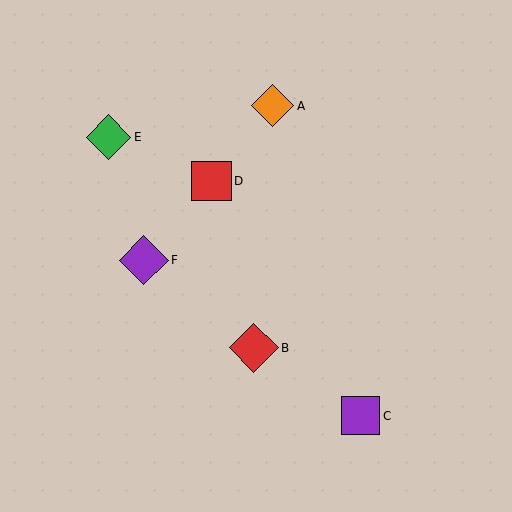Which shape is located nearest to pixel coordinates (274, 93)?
The orange diamond (labeled A) at (273, 106) is nearest to that location.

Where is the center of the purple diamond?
The center of the purple diamond is at (144, 260).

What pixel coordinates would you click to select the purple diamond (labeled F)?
Click at (144, 260) to select the purple diamond F.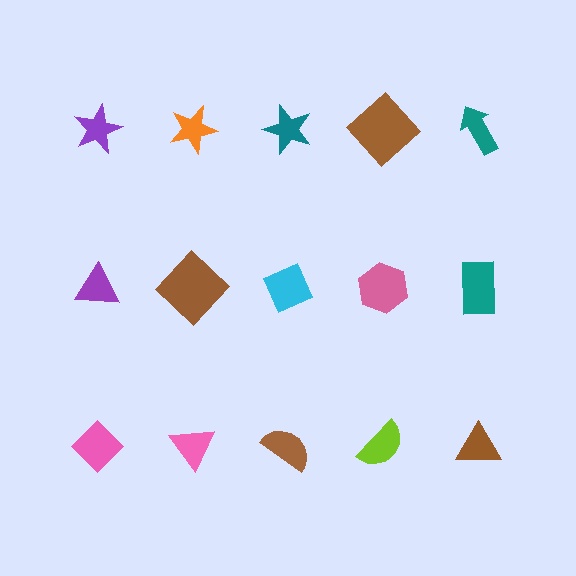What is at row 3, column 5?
A brown triangle.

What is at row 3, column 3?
A brown semicircle.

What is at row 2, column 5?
A teal rectangle.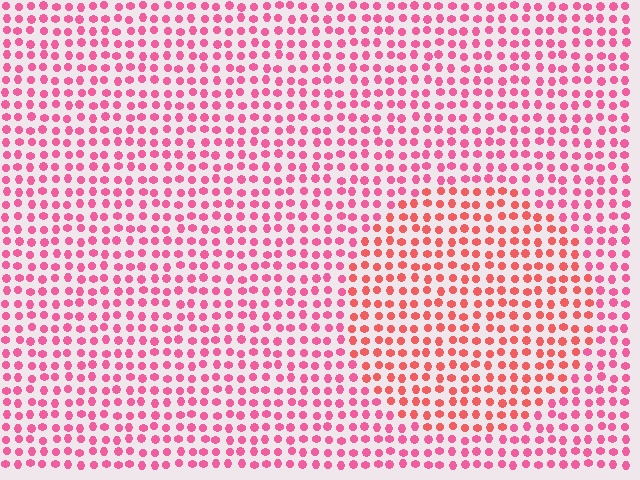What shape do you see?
I see a circle.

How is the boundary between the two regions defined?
The boundary is defined purely by a slight shift in hue (about 25 degrees). Spacing, size, and orientation are identical on both sides.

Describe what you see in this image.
The image is filled with small pink elements in a uniform arrangement. A circle-shaped region is visible where the elements are tinted to a slightly different hue, forming a subtle color boundary.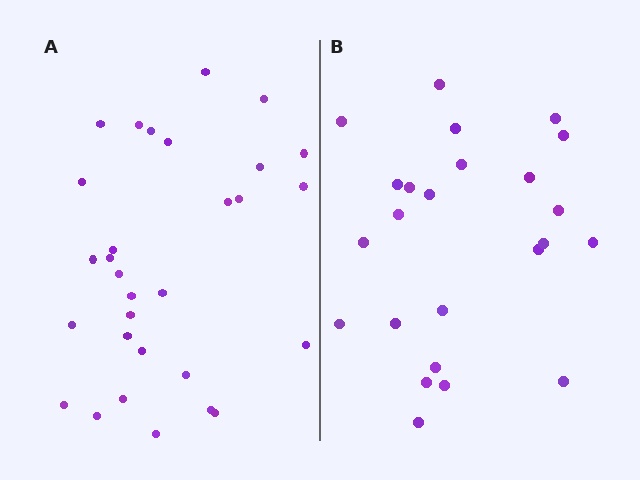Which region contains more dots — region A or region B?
Region A (the left region) has more dots.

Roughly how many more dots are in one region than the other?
Region A has about 6 more dots than region B.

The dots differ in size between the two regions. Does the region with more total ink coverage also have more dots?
No. Region B has more total ink coverage because its dots are larger, but region A actually contains more individual dots. Total area can be misleading — the number of items is what matters here.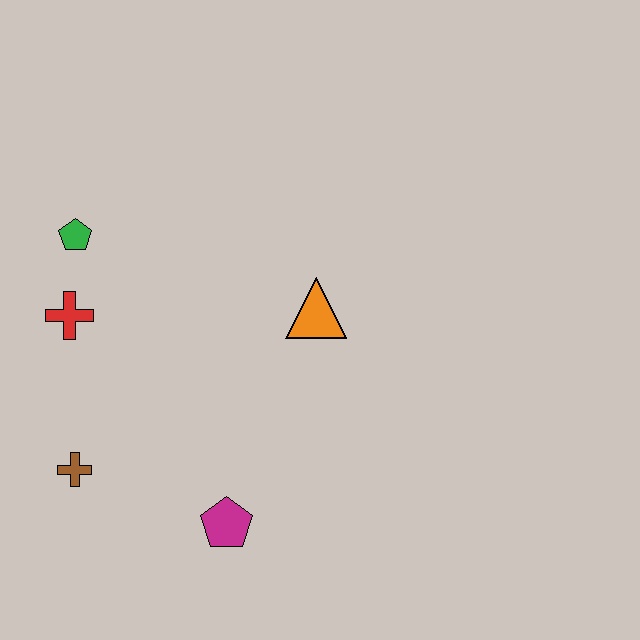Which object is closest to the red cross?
The green pentagon is closest to the red cross.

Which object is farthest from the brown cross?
The orange triangle is farthest from the brown cross.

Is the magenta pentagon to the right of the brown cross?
Yes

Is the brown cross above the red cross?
No